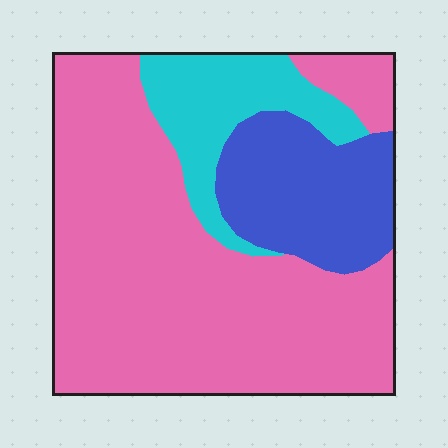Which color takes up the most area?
Pink, at roughly 65%.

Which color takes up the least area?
Cyan, at roughly 15%.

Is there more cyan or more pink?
Pink.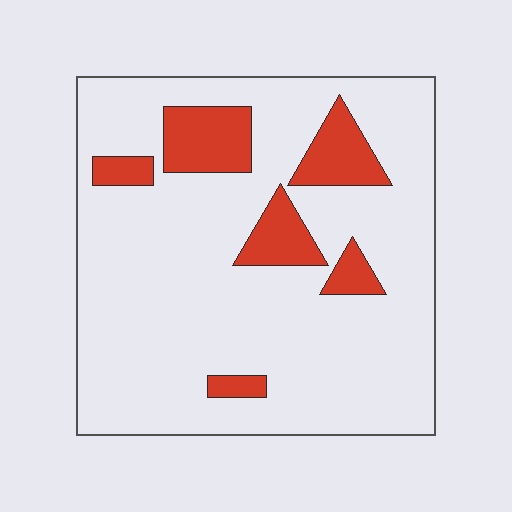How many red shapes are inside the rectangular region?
6.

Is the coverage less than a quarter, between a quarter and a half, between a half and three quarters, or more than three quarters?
Less than a quarter.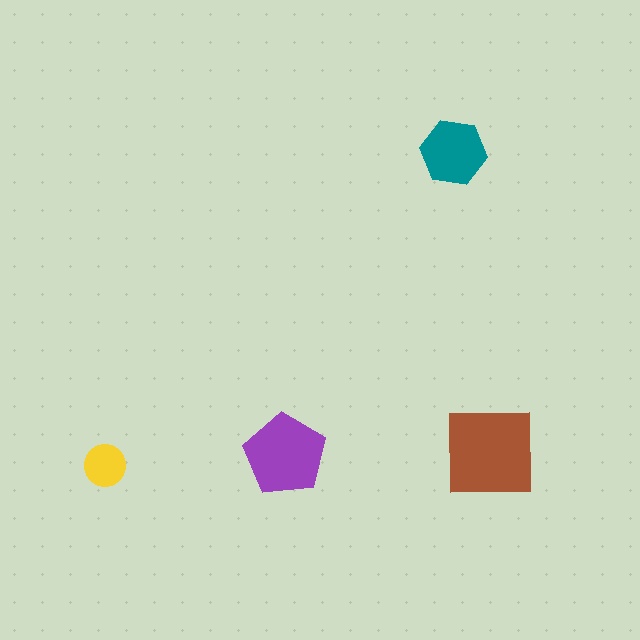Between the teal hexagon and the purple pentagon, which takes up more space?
The purple pentagon.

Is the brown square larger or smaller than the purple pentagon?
Larger.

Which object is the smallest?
The yellow circle.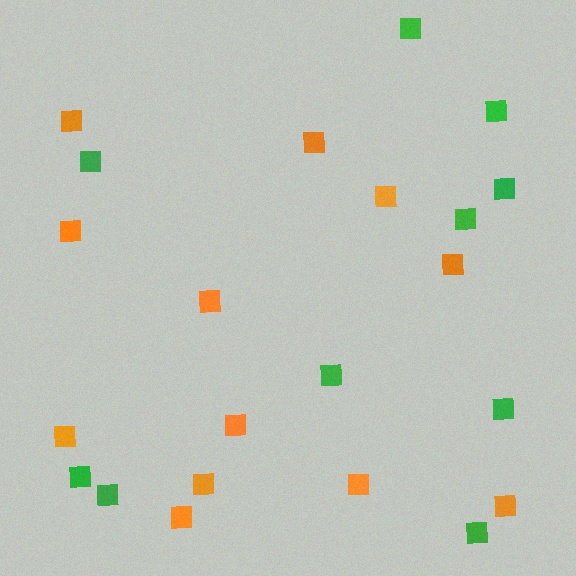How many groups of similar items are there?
There are 2 groups: one group of orange squares (12) and one group of green squares (10).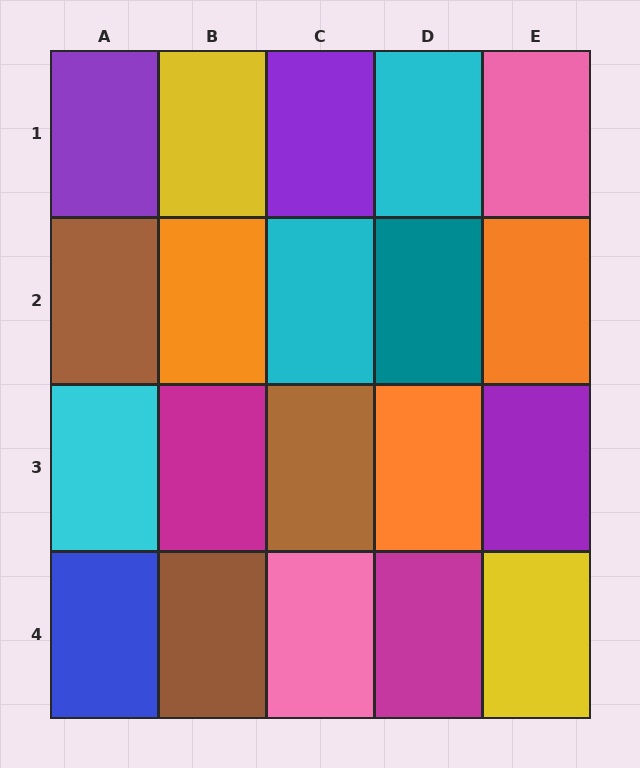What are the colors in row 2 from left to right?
Brown, orange, cyan, teal, orange.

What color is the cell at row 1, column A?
Purple.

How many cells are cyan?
3 cells are cyan.